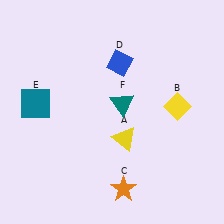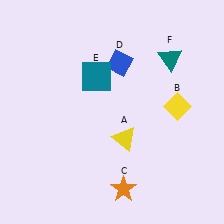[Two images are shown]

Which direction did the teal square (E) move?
The teal square (E) moved right.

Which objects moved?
The objects that moved are: the teal square (E), the teal triangle (F).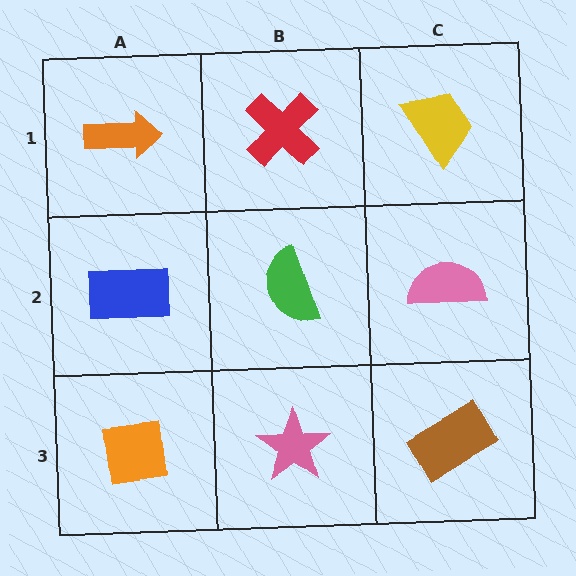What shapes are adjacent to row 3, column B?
A green semicircle (row 2, column B), an orange square (row 3, column A), a brown rectangle (row 3, column C).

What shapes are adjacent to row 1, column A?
A blue rectangle (row 2, column A), a red cross (row 1, column B).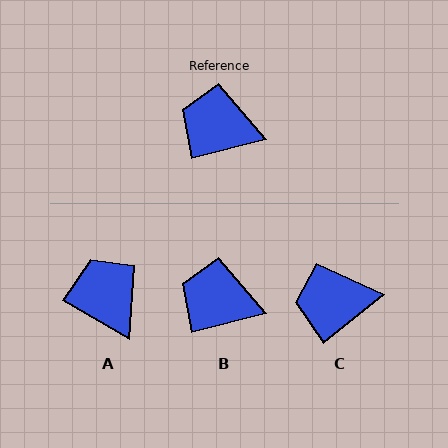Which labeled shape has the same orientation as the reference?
B.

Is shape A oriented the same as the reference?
No, it is off by about 45 degrees.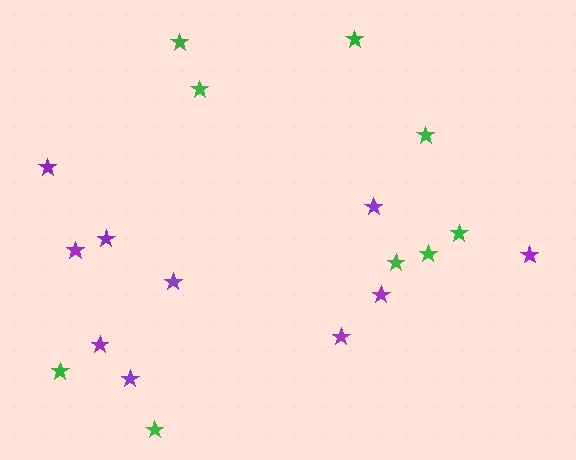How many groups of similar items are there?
There are 2 groups: one group of purple stars (10) and one group of green stars (9).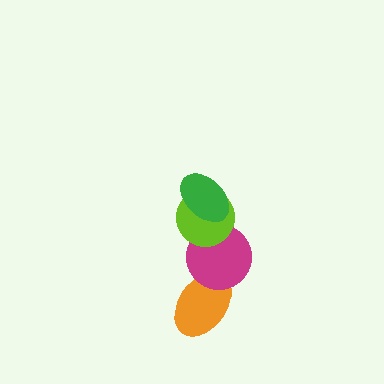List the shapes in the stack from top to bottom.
From top to bottom: the green ellipse, the lime circle, the magenta circle, the orange ellipse.